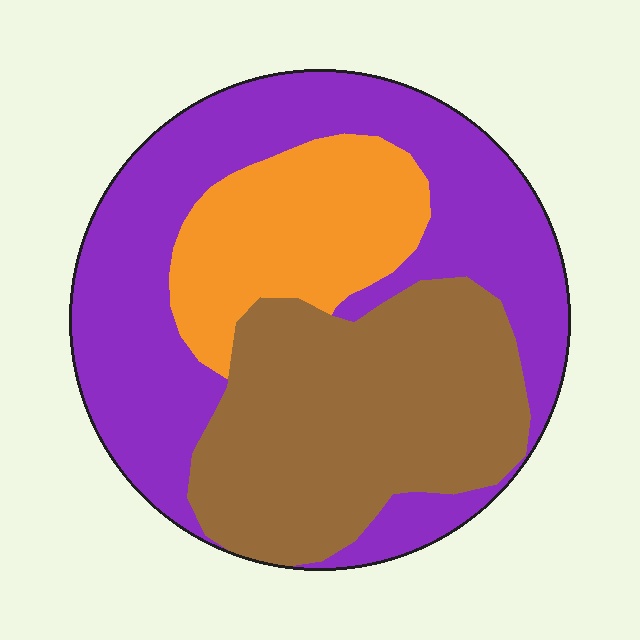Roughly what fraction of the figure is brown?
Brown takes up about one third (1/3) of the figure.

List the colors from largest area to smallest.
From largest to smallest: purple, brown, orange.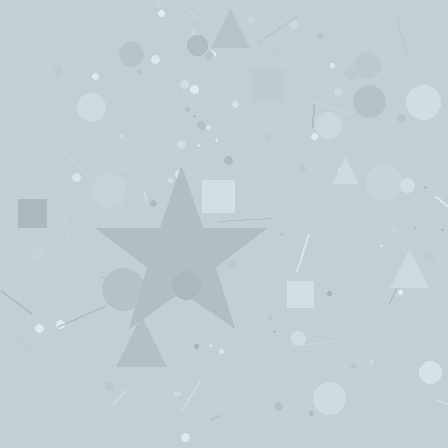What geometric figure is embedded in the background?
A star is embedded in the background.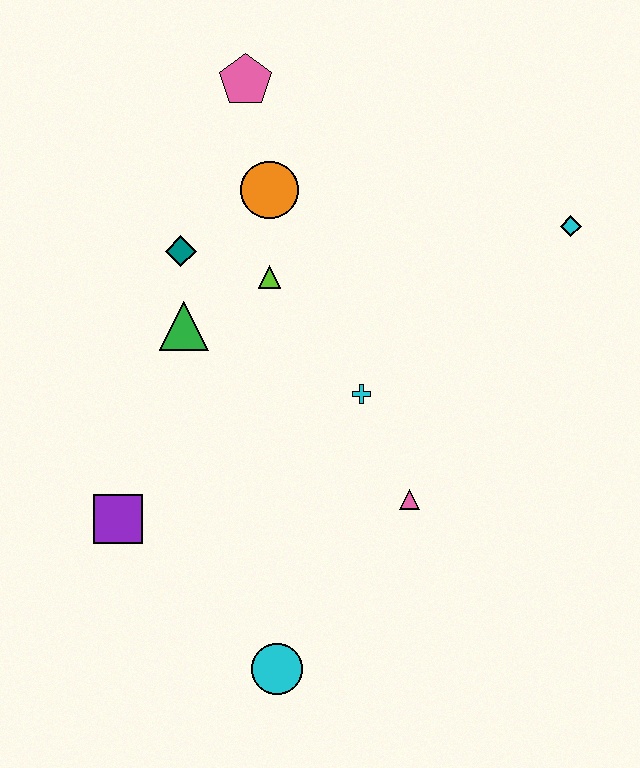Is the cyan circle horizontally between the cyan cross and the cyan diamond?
No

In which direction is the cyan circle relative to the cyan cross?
The cyan circle is below the cyan cross.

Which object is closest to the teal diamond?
The green triangle is closest to the teal diamond.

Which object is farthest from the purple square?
The cyan diamond is farthest from the purple square.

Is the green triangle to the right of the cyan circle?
No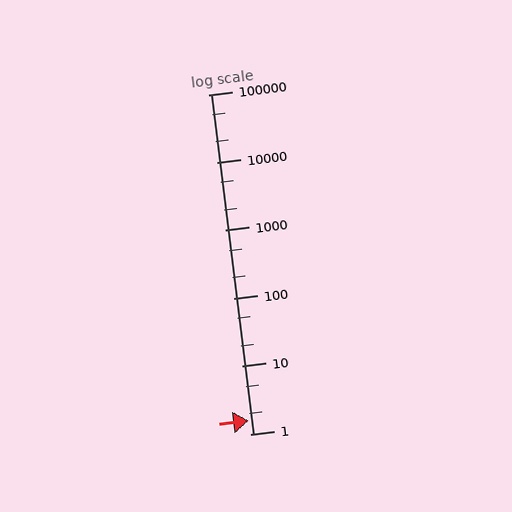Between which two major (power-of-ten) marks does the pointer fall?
The pointer is between 1 and 10.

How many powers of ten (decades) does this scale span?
The scale spans 5 decades, from 1 to 100000.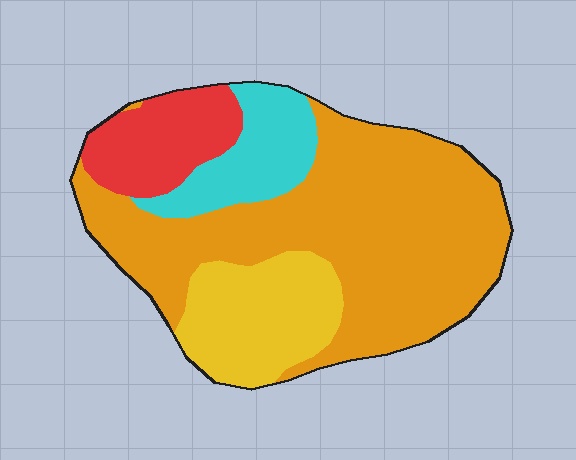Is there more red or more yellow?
Yellow.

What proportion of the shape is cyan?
Cyan covers about 10% of the shape.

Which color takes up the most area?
Orange, at roughly 55%.